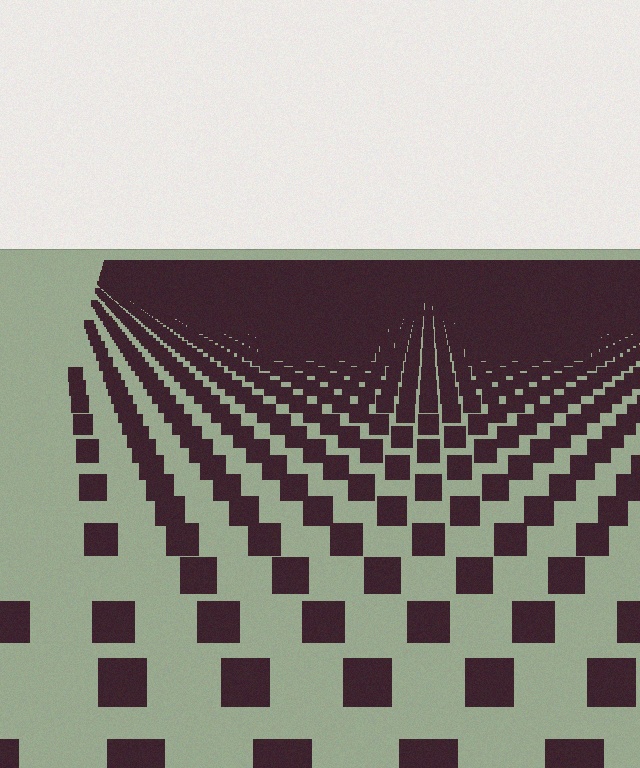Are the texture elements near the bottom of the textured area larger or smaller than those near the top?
Larger. Near the bottom, elements are closer to the viewer and appear at a bigger on-screen size.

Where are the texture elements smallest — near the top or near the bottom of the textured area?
Near the top.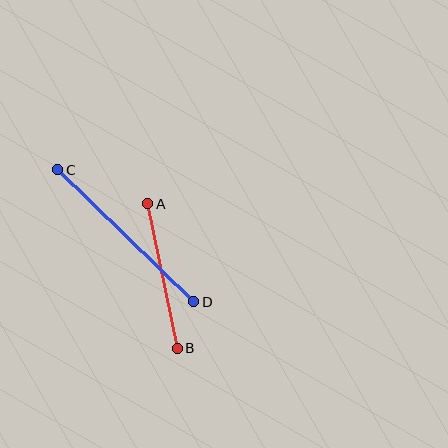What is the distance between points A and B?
The distance is approximately 147 pixels.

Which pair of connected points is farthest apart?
Points C and D are farthest apart.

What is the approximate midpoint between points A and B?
The midpoint is at approximately (162, 276) pixels.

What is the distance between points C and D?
The distance is approximately 189 pixels.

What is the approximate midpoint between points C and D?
The midpoint is at approximately (126, 236) pixels.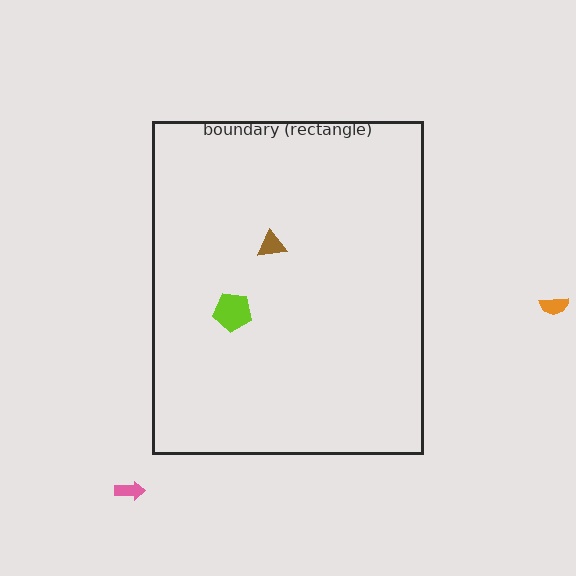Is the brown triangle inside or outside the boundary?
Inside.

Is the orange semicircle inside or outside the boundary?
Outside.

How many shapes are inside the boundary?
2 inside, 2 outside.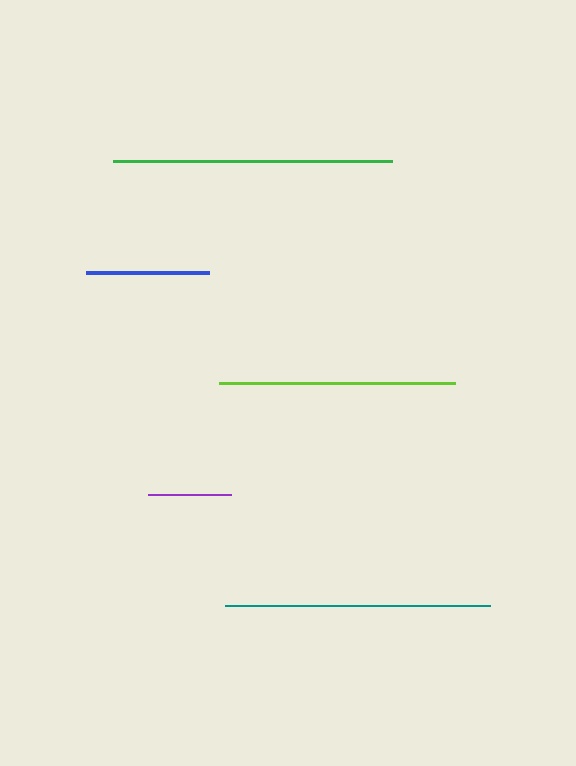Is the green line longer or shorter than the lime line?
The green line is longer than the lime line.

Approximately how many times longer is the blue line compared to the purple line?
The blue line is approximately 1.5 times the length of the purple line.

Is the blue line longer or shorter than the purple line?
The blue line is longer than the purple line.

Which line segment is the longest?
The green line is the longest at approximately 278 pixels.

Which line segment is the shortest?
The purple line is the shortest at approximately 83 pixels.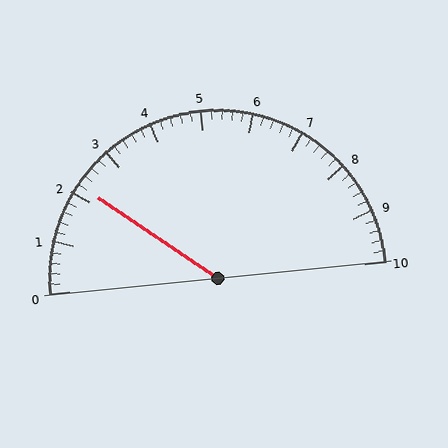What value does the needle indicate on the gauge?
The needle indicates approximately 2.2.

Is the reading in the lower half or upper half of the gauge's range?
The reading is in the lower half of the range (0 to 10).